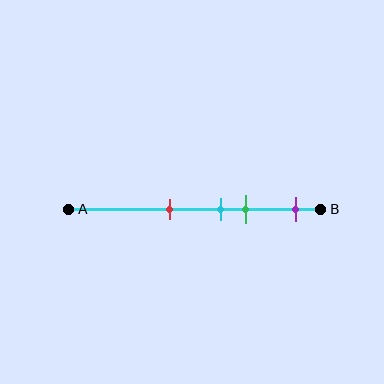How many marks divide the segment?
There are 4 marks dividing the segment.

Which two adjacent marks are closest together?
The cyan and green marks are the closest adjacent pair.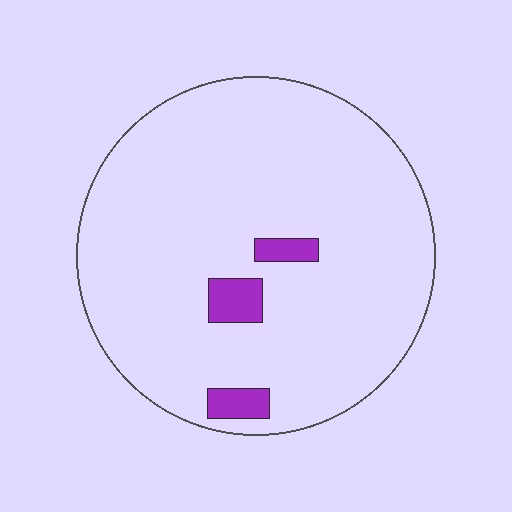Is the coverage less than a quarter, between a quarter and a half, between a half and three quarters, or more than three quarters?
Less than a quarter.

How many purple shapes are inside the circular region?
3.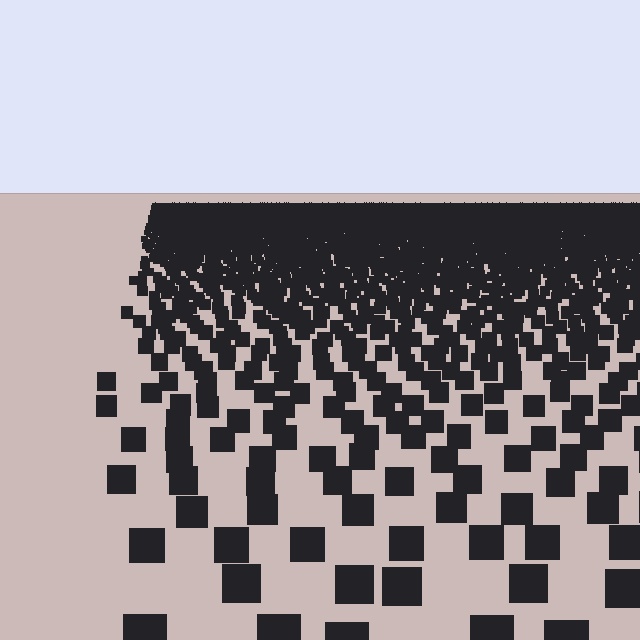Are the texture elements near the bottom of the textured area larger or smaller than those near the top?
Larger. Near the bottom, elements are closer to the viewer and appear at a bigger on-screen size.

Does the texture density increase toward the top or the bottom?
Density increases toward the top.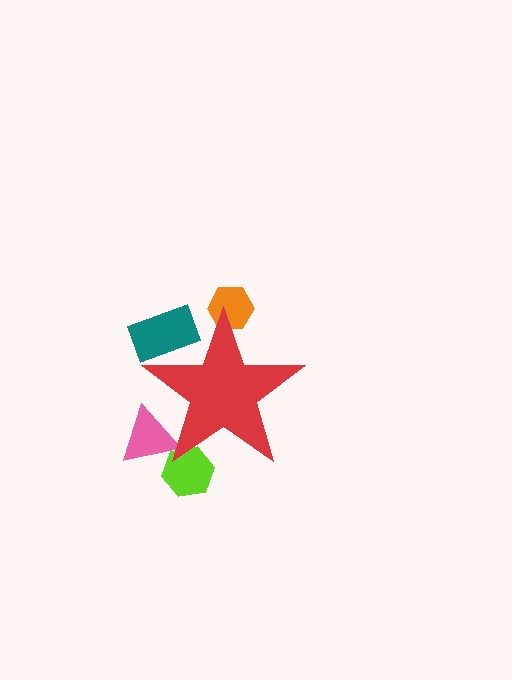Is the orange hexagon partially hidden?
Yes, the orange hexagon is partially hidden behind the red star.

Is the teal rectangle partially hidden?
Yes, the teal rectangle is partially hidden behind the red star.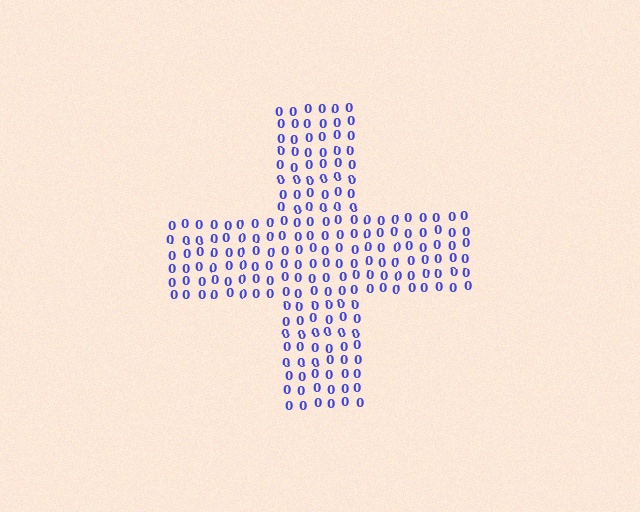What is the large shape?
The large shape is a cross.